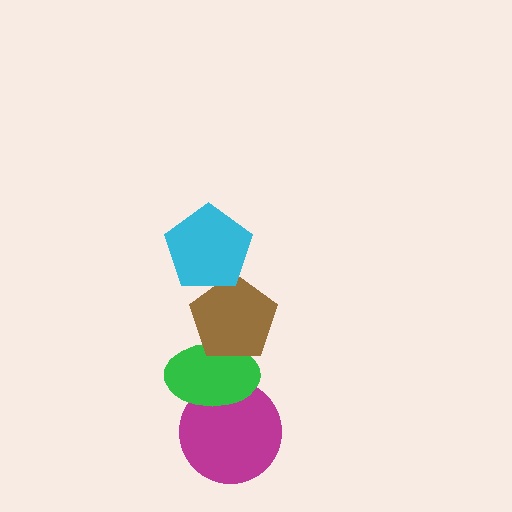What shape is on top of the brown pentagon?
The cyan pentagon is on top of the brown pentagon.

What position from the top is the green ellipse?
The green ellipse is 3rd from the top.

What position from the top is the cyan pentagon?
The cyan pentagon is 1st from the top.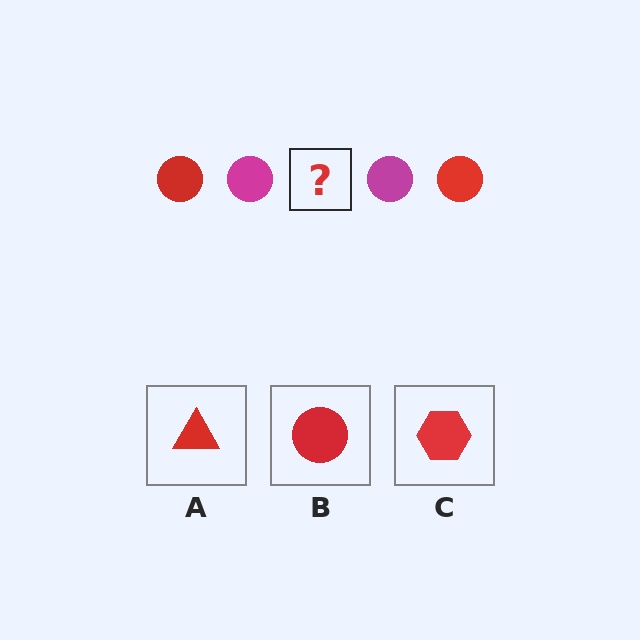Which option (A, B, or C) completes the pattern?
B.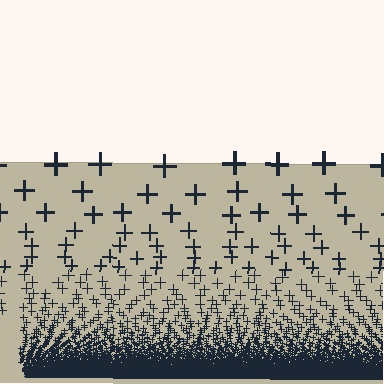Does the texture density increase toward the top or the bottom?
Density increases toward the bottom.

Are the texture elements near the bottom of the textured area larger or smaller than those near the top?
Smaller. The gradient is inverted — elements near the bottom are smaller and denser.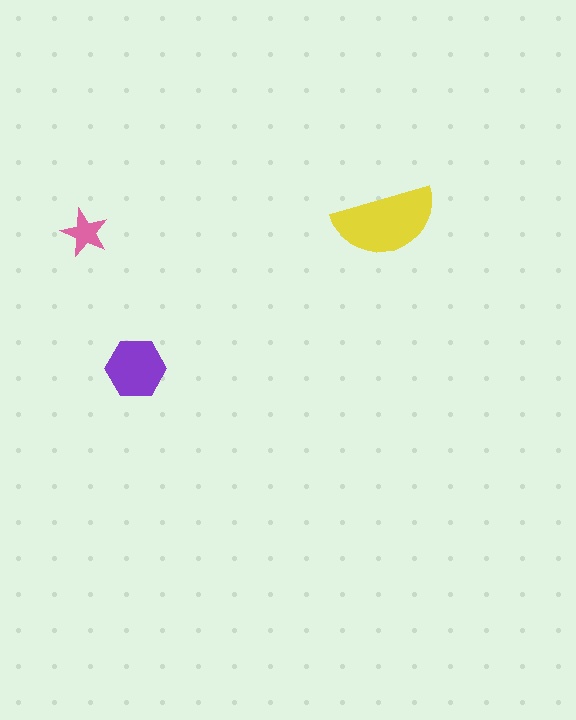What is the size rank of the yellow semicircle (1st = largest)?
1st.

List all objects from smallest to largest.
The pink star, the purple hexagon, the yellow semicircle.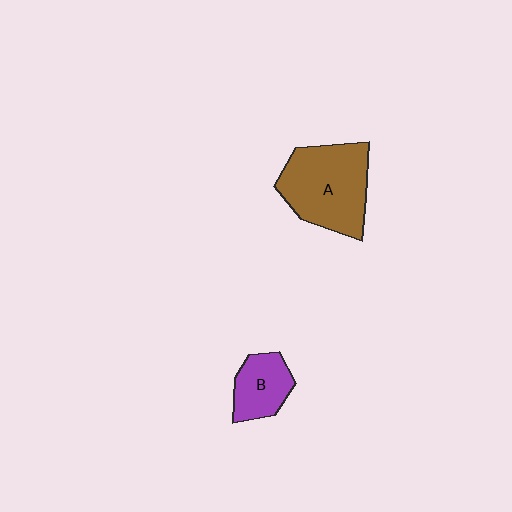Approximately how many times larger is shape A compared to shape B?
Approximately 2.0 times.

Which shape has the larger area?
Shape A (brown).